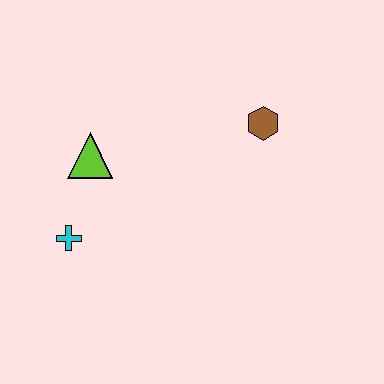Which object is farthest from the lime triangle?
The brown hexagon is farthest from the lime triangle.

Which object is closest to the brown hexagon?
The lime triangle is closest to the brown hexagon.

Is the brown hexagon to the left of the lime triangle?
No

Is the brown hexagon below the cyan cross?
No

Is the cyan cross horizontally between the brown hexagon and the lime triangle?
No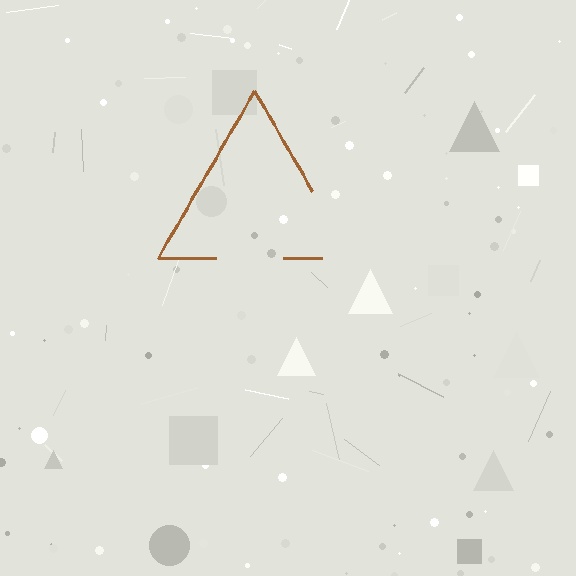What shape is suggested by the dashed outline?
The dashed outline suggests a triangle.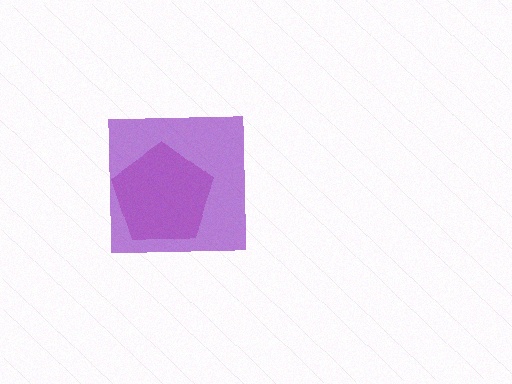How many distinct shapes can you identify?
There are 2 distinct shapes: a magenta pentagon, a purple square.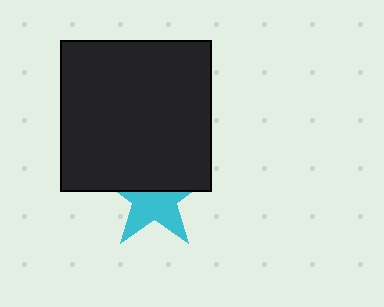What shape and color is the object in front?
The object in front is a black square.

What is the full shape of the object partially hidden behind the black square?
The partially hidden object is a cyan star.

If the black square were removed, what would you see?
You would see the complete cyan star.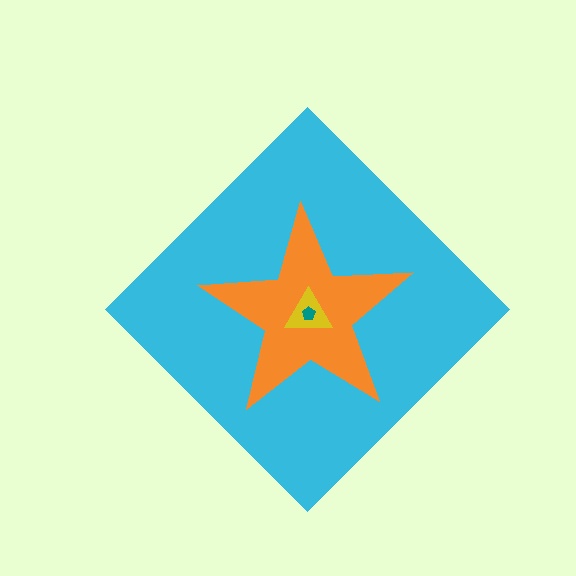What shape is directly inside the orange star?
The yellow triangle.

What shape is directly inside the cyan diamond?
The orange star.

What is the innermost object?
The teal pentagon.